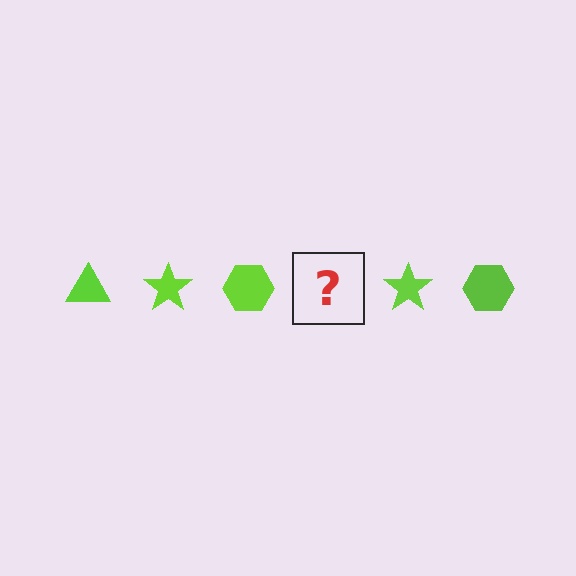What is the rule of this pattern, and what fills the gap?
The rule is that the pattern cycles through triangle, star, hexagon shapes in lime. The gap should be filled with a lime triangle.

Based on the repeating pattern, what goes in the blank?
The blank should be a lime triangle.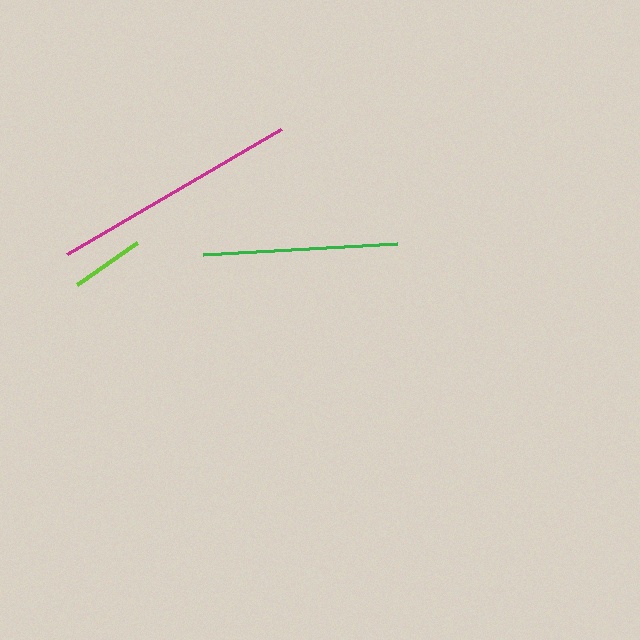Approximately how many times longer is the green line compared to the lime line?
The green line is approximately 2.6 times the length of the lime line.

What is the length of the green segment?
The green segment is approximately 194 pixels long.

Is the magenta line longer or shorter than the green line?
The magenta line is longer than the green line.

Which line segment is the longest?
The magenta line is the longest at approximately 247 pixels.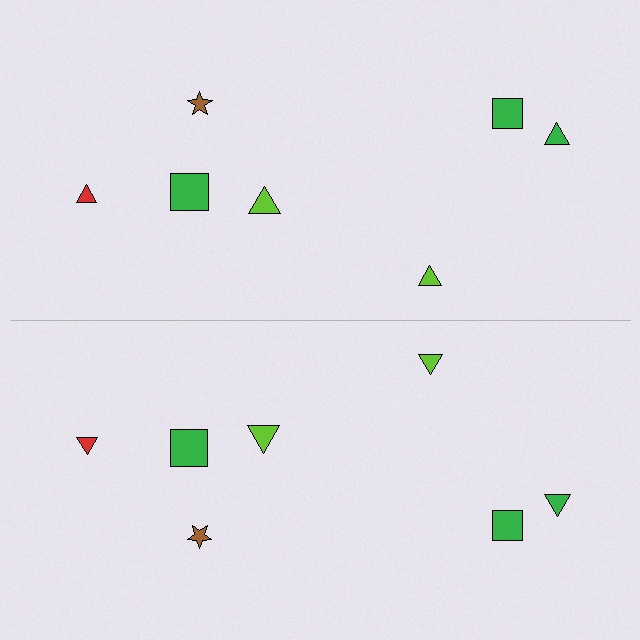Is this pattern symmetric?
Yes, this pattern has bilateral (reflection) symmetry.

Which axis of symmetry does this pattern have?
The pattern has a horizontal axis of symmetry running through the center of the image.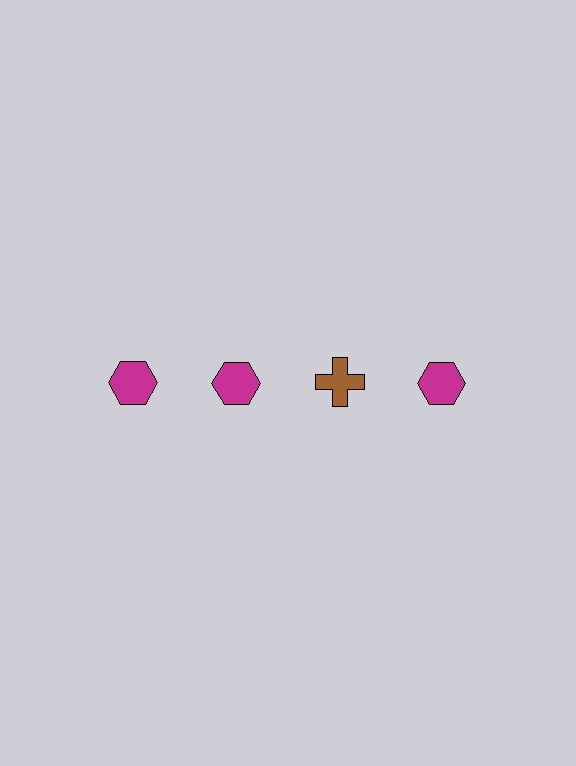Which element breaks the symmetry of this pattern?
The brown cross in the top row, center column breaks the symmetry. All other shapes are magenta hexagons.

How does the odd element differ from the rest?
It differs in both color (brown instead of magenta) and shape (cross instead of hexagon).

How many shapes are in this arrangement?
There are 4 shapes arranged in a grid pattern.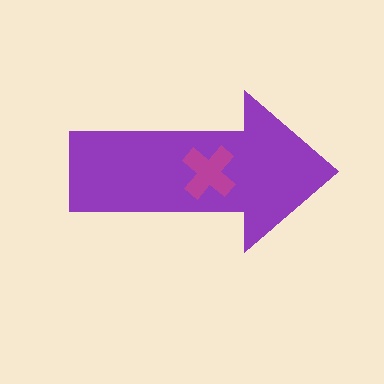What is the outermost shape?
The purple arrow.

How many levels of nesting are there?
2.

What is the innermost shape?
The magenta cross.